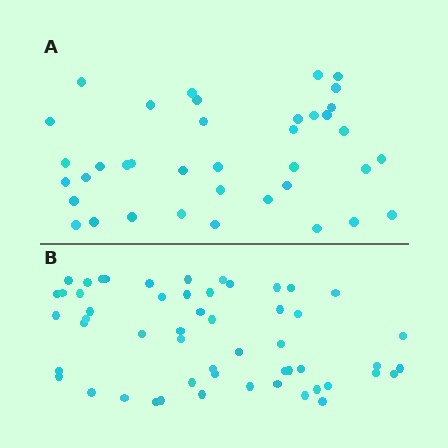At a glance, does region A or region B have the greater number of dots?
Region B (the bottom region) has more dots.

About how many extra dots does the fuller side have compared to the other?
Region B has approximately 15 more dots than region A.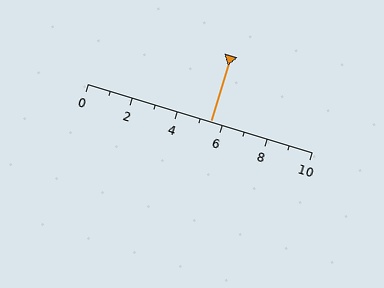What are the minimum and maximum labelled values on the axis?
The axis runs from 0 to 10.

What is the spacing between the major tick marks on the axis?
The major ticks are spaced 2 apart.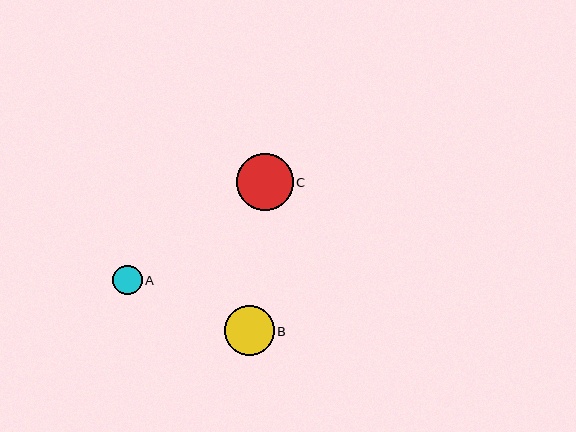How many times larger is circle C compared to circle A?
Circle C is approximately 1.9 times the size of circle A.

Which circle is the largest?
Circle C is the largest with a size of approximately 56 pixels.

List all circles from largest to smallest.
From largest to smallest: C, B, A.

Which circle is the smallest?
Circle A is the smallest with a size of approximately 29 pixels.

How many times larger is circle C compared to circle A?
Circle C is approximately 1.9 times the size of circle A.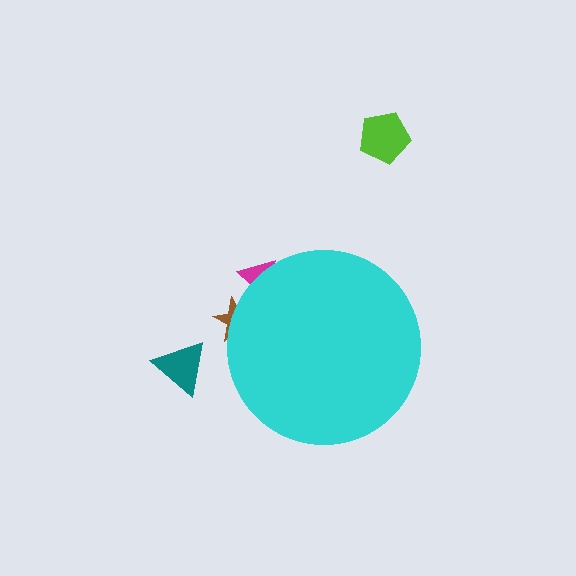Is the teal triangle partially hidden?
No, the teal triangle is fully visible.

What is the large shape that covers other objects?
A cyan circle.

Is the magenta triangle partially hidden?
Yes, the magenta triangle is partially hidden behind the cyan circle.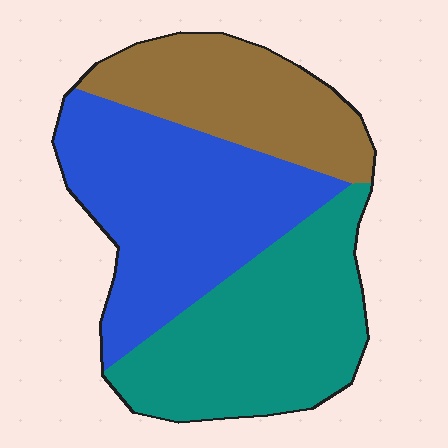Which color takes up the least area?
Brown, at roughly 25%.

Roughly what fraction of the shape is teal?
Teal takes up between a quarter and a half of the shape.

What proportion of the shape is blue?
Blue covers around 40% of the shape.